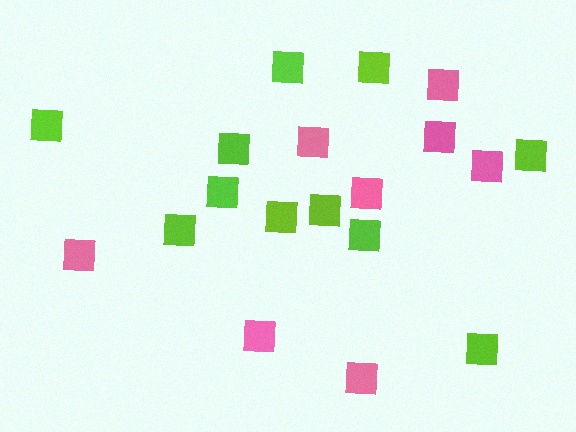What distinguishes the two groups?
There are 2 groups: one group of pink squares (8) and one group of lime squares (11).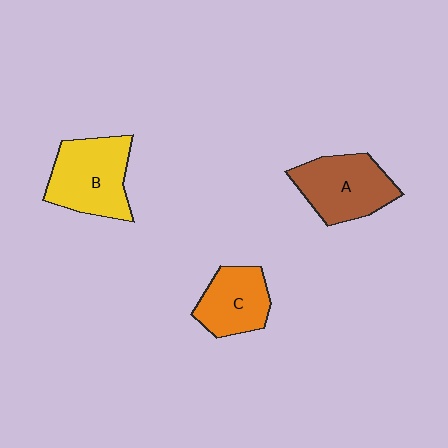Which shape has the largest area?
Shape B (yellow).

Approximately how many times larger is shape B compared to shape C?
Approximately 1.4 times.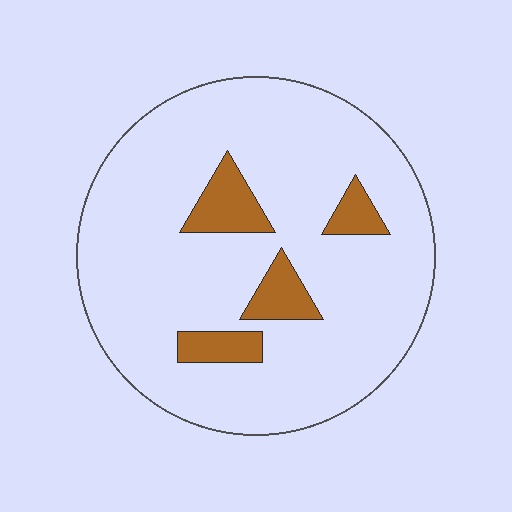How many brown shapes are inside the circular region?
4.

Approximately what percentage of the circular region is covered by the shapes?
Approximately 10%.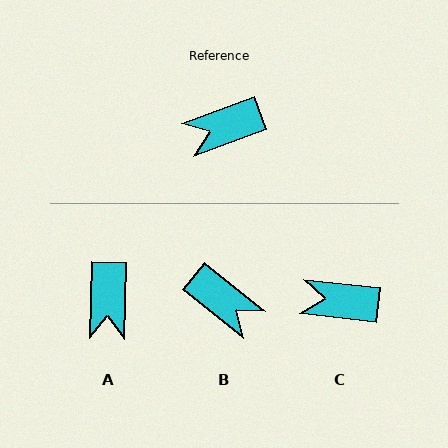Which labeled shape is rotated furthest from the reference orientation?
B, about 121 degrees away.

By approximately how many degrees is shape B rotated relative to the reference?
Approximately 121 degrees counter-clockwise.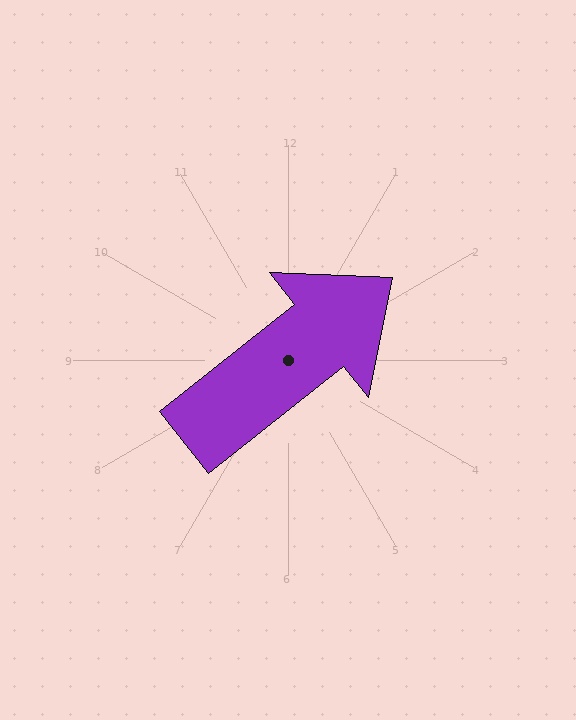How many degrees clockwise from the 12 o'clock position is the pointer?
Approximately 52 degrees.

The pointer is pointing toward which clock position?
Roughly 2 o'clock.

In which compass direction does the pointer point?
Northeast.